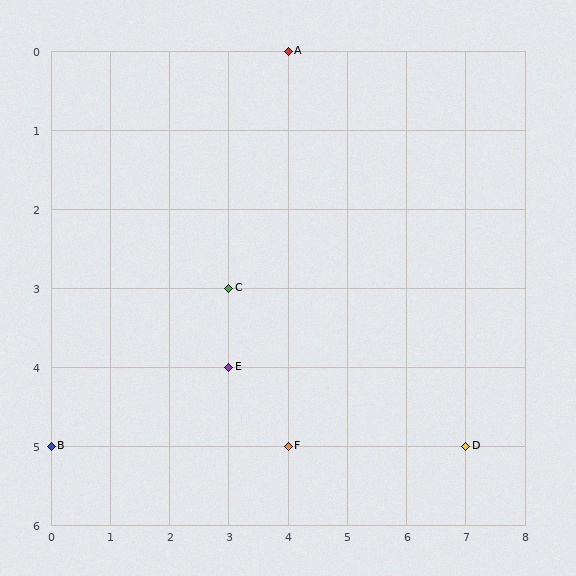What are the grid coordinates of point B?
Point B is at grid coordinates (0, 5).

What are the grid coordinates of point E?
Point E is at grid coordinates (3, 4).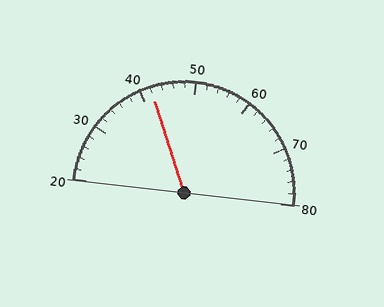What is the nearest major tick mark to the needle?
The nearest major tick mark is 40.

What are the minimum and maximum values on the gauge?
The gauge ranges from 20 to 80.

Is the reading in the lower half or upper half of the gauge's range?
The reading is in the lower half of the range (20 to 80).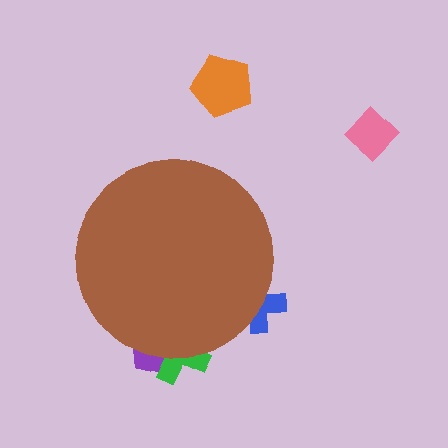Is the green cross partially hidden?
Yes, the green cross is partially hidden behind the brown circle.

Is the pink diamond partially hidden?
No, the pink diamond is fully visible.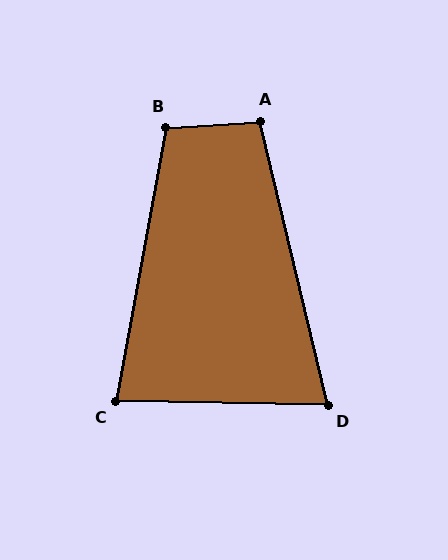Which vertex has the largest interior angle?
B, at approximately 104 degrees.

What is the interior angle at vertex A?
Approximately 99 degrees (obtuse).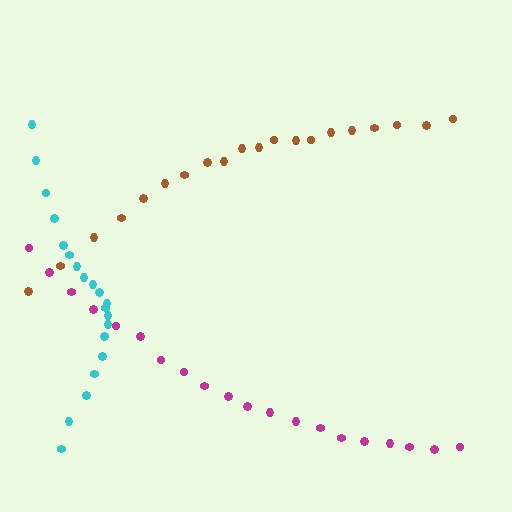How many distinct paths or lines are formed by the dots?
There are 3 distinct paths.